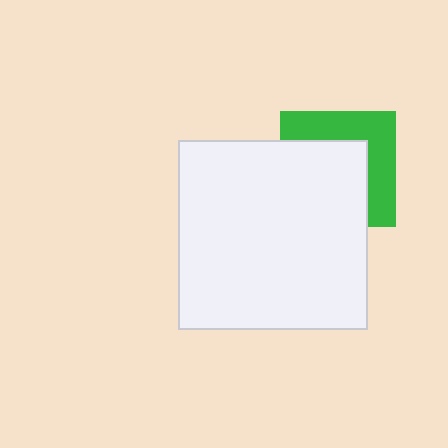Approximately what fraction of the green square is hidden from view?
Roughly 58% of the green square is hidden behind the white square.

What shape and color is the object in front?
The object in front is a white square.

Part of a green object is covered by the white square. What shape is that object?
It is a square.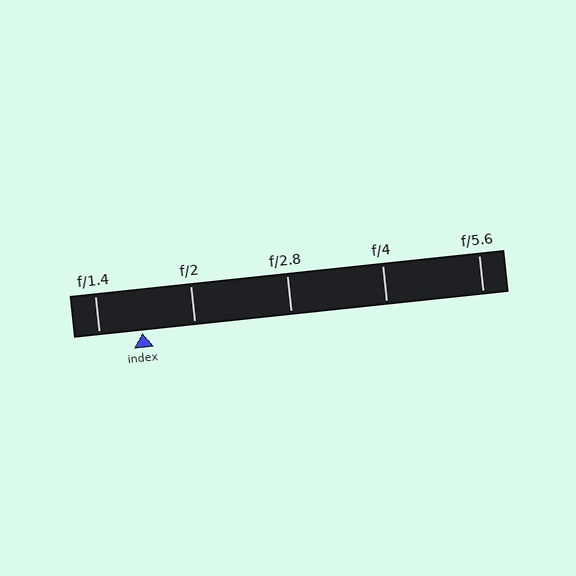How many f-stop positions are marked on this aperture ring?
There are 5 f-stop positions marked.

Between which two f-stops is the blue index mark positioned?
The index mark is between f/1.4 and f/2.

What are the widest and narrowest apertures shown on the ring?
The widest aperture shown is f/1.4 and the narrowest is f/5.6.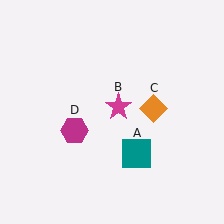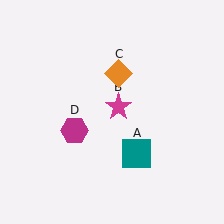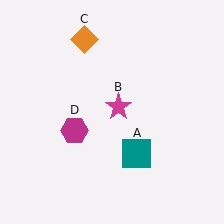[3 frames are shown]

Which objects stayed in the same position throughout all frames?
Teal square (object A) and magenta star (object B) and magenta hexagon (object D) remained stationary.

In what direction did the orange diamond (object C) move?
The orange diamond (object C) moved up and to the left.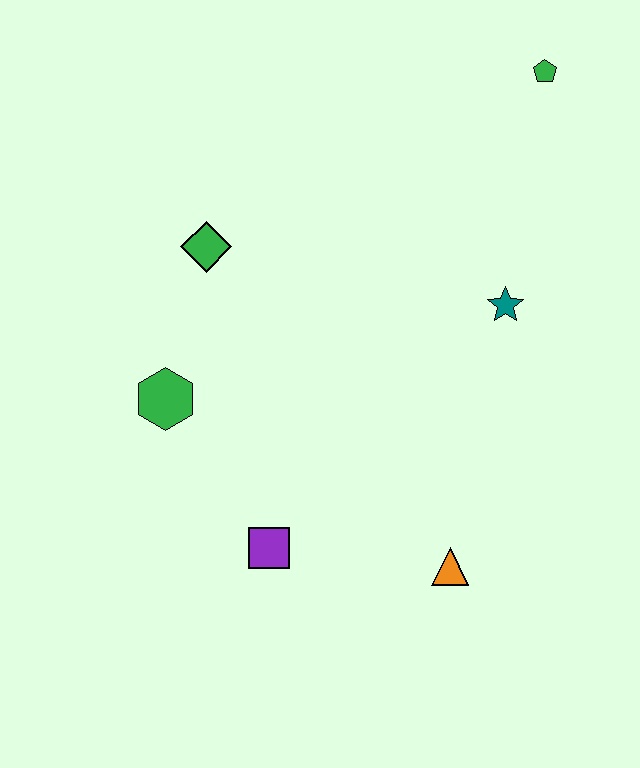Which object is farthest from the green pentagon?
The purple square is farthest from the green pentagon.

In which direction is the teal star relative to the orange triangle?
The teal star is above the orange triangle.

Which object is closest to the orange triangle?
The purple square is closest to the orange triangle.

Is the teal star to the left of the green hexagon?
No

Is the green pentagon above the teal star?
Yes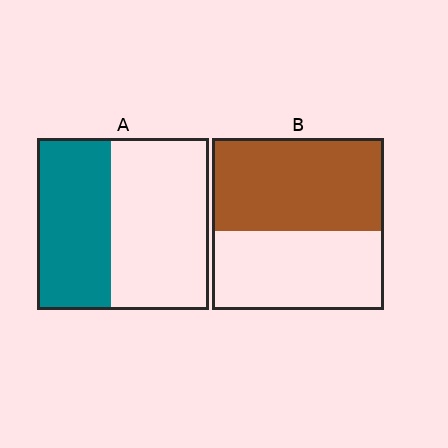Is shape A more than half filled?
No.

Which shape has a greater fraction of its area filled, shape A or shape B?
Shape B.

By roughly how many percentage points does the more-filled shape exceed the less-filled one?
By roughly 10 percentage points (B over A).